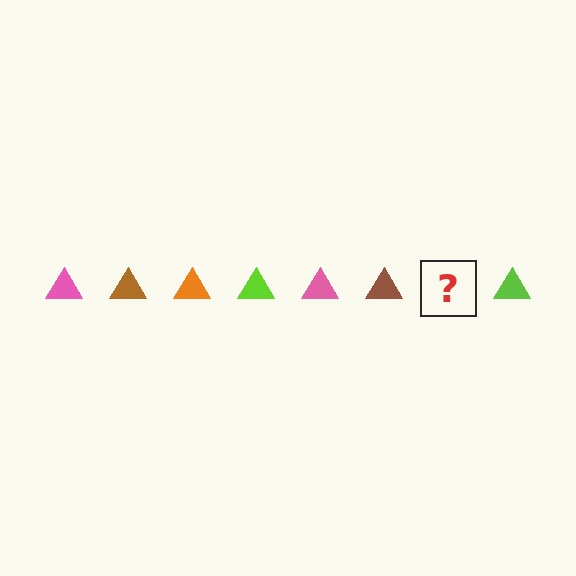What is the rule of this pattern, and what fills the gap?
The rule is that the pattern cycles through pink, brown, orange, lime triangles. The gap should be filled with an orange triangle.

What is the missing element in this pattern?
The missing element is an orange triangle.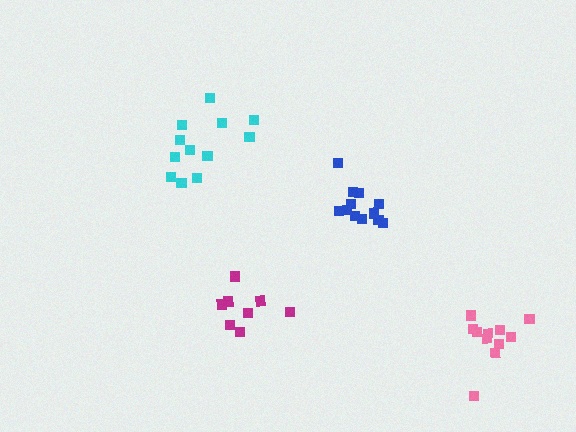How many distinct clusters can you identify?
There are 4 distinct clusters.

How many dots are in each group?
Group 1: 8 dots, Group 2: 12 dots, Group 3: 12 dots, Group 4: 11 dots (43 total).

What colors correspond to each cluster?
The clusters are colored: magenta, blue, cyan, pink.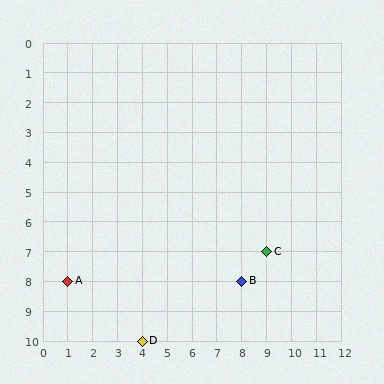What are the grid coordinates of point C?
Point C is at grid coordinates (9, 7).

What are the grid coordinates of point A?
Point A is at grid coordinates (1, 8).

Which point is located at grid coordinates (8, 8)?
Point B is at (8, 8).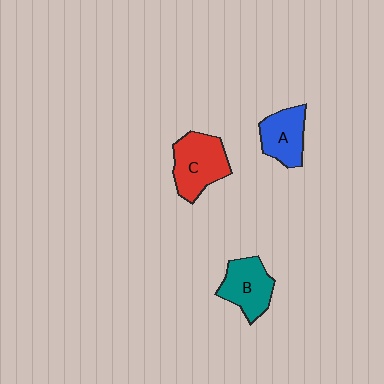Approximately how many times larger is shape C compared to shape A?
Approximately 1.3 times.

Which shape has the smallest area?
Shape A (blue).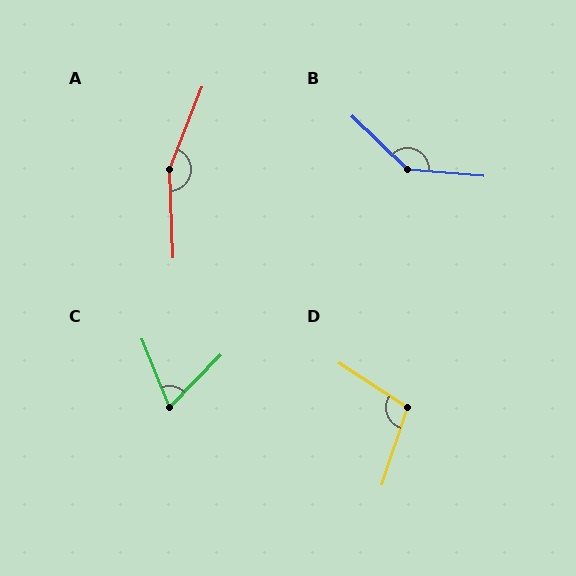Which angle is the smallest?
C, at approximately 66 degrees.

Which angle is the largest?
A, at approximately 156 degrees.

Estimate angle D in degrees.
Approximately 105 degrees.